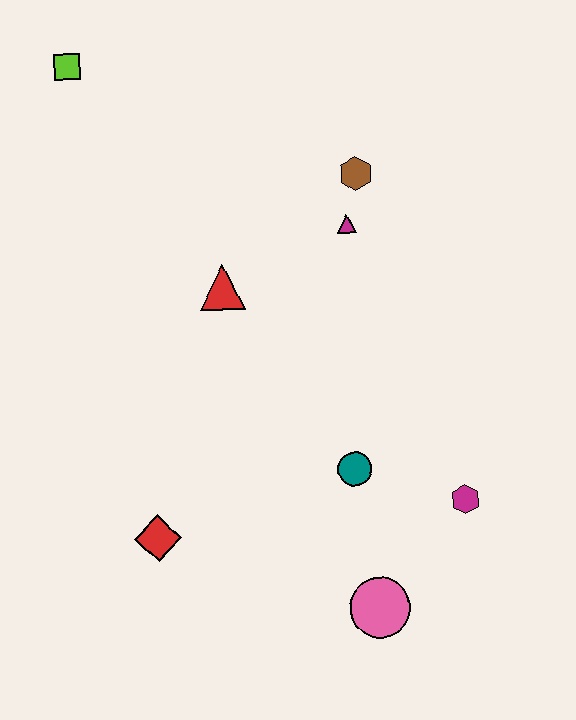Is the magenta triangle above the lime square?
No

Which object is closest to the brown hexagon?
The magenta triangle is closest to the brown hexagon.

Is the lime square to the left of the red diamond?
Yes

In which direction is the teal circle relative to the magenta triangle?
The teal circle is below the magenta triangle.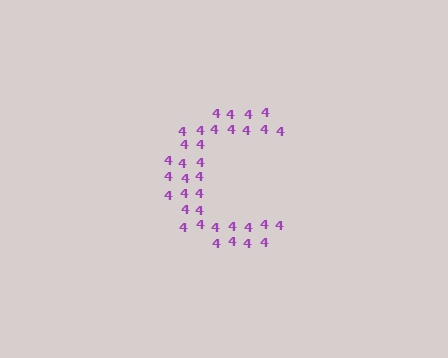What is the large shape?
The large shape is the letter C.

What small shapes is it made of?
It is made of small digit 4's.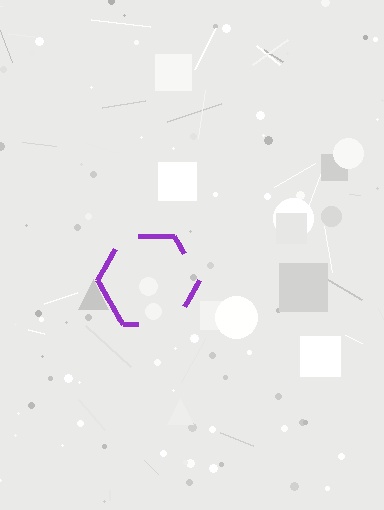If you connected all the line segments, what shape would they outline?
They would outline a hexagon.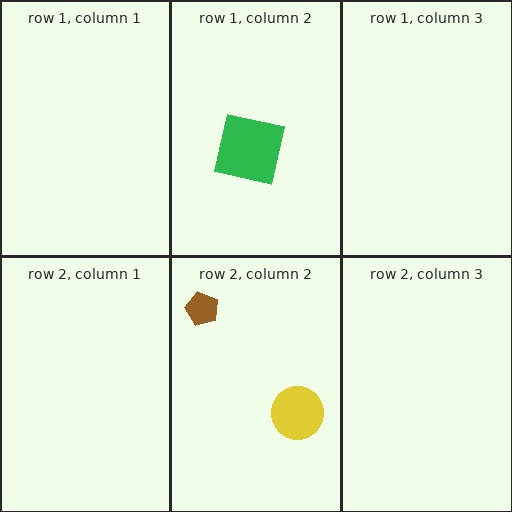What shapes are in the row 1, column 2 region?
The green square.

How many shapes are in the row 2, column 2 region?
2.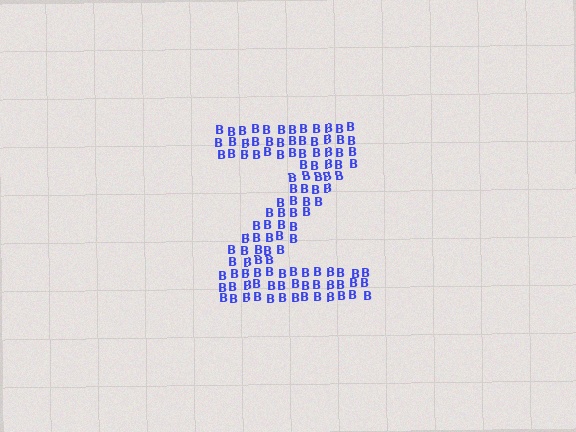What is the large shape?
The large shape is the letter Z.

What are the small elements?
The small elements are letter B's.